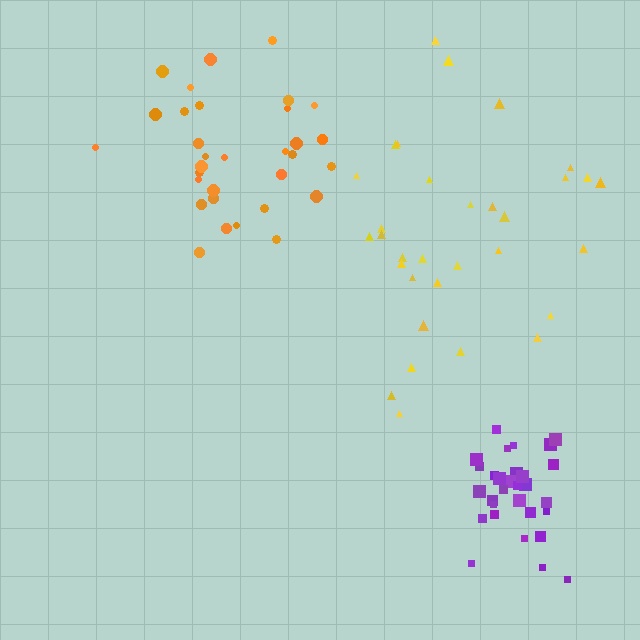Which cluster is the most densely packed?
Purple.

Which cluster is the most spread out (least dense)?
Yellow.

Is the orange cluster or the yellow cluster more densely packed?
Orange.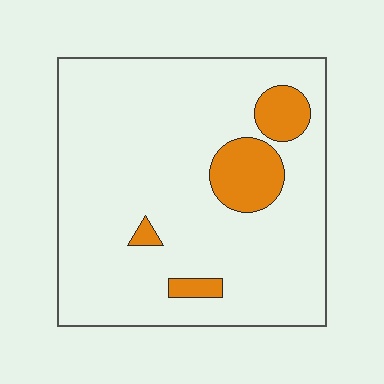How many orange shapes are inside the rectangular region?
4.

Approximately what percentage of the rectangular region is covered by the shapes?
Approximately 10%.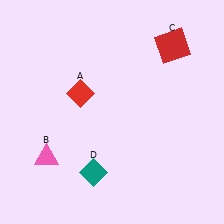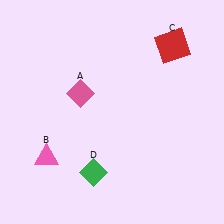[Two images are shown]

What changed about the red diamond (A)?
In Image 1, A is red. In Image 2, it changed to pink.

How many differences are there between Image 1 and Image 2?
There are 2 differences between the two images.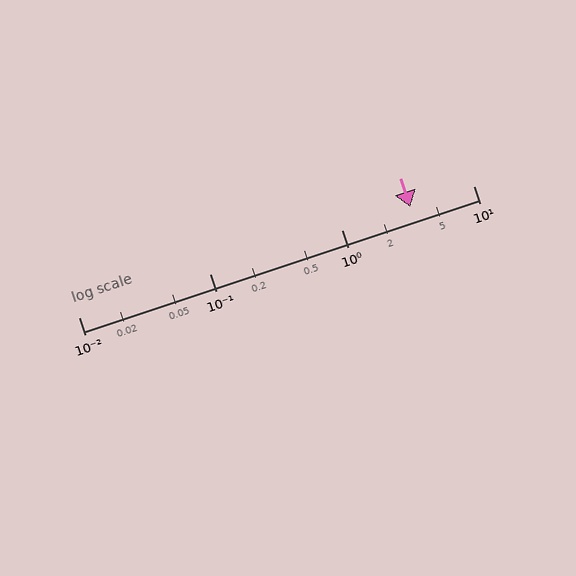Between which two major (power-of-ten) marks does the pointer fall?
The pointer is between 1 and 10.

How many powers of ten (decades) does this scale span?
The scale spans 3 decades, from 0.01 to 10.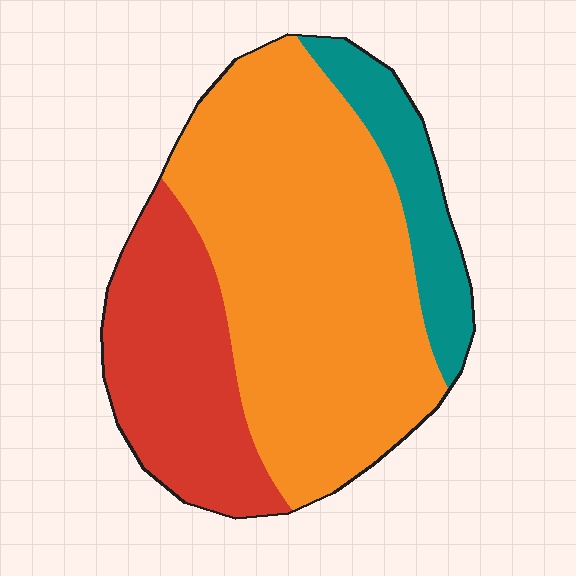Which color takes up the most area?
Orange, at roughly 60%.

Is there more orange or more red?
Orange.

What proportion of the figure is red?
Red takes up about one quarter (1/4) of the figure.